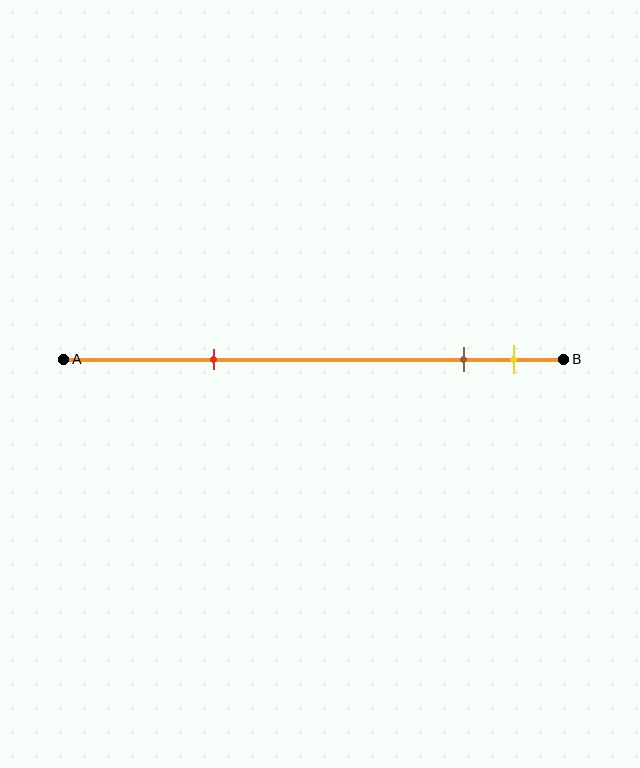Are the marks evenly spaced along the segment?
No, the marks are not evenly spaced.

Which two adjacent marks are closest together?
The brown and yellow marks are the closest adjacent pair.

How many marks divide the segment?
There are 3 marks dividing the segment.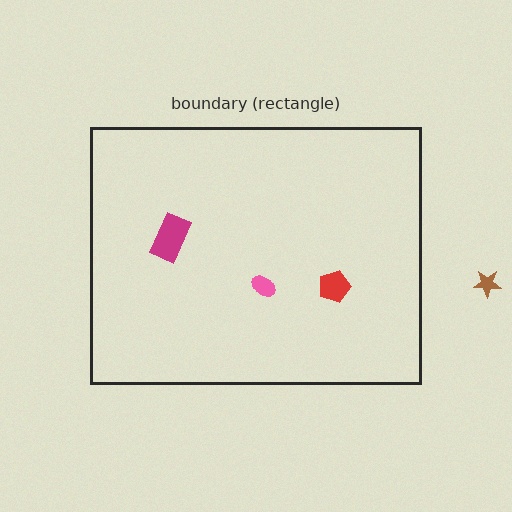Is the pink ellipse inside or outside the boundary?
Inside.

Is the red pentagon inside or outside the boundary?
Inside.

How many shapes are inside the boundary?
3 inside, 1 outside.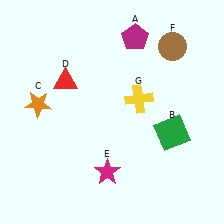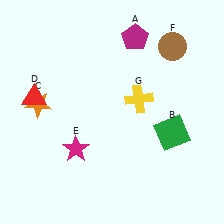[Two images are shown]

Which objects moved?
The objects that moved are: the red triangle (D), the magenta star (E).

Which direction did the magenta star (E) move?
The magenta star (E) moved left.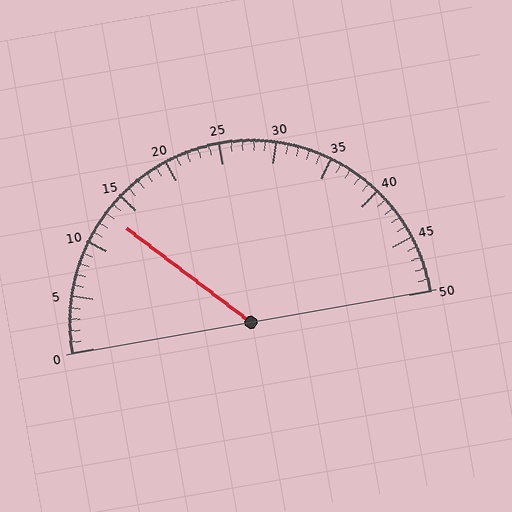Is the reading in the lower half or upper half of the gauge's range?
The reading is in the lower half of the range (0 to 50).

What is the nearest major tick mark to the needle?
The nearest major tick mark is 15.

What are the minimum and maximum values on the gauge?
The gauge ranges from 0 to 50.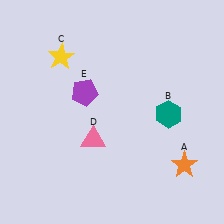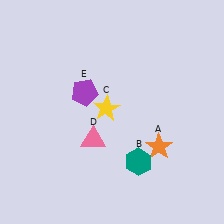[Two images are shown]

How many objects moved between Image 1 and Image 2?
3 objects moved between the two images.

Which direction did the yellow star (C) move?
The yellow star (C) moved down.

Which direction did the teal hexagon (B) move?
The teal hexagon (B) moved down.